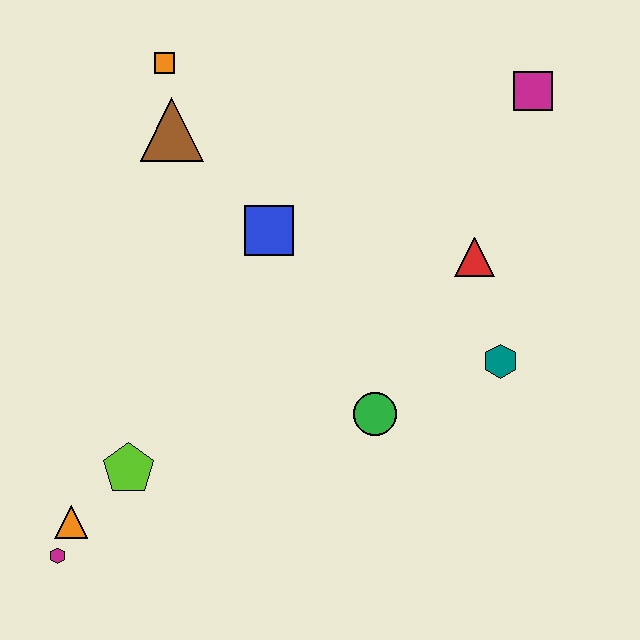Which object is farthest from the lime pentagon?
The magenta square is farthest from the lime pentagon.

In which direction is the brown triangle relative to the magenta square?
The brown triangle is to the left of the magenta square.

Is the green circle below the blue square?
Yes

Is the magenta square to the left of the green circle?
No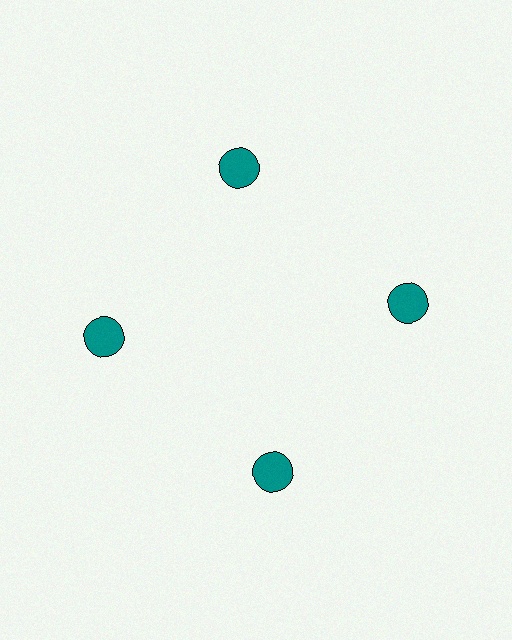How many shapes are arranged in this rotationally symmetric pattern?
There are 4 shapes, arranged in 4 groups of 1.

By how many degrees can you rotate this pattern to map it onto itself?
The pattern maps onto itself every 90 degrees of rotation.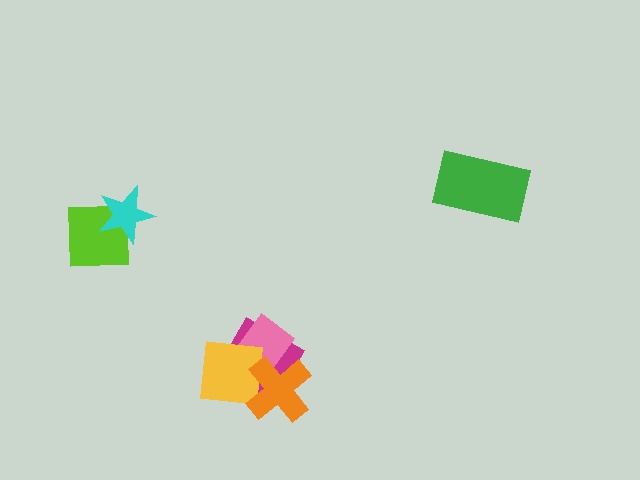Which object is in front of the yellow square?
The orange cross is in front of the yellow square.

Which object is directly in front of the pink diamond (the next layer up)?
The yellow square is directly in front of the pink diamond.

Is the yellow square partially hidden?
Yes, it is partially covered by another shape.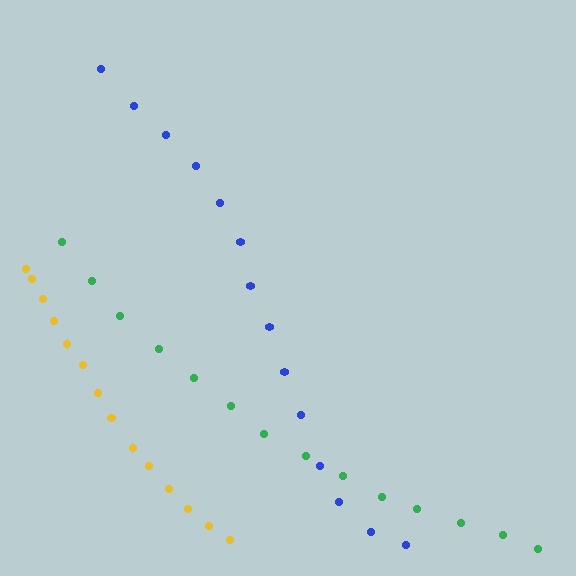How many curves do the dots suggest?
There are 3 distinct paths.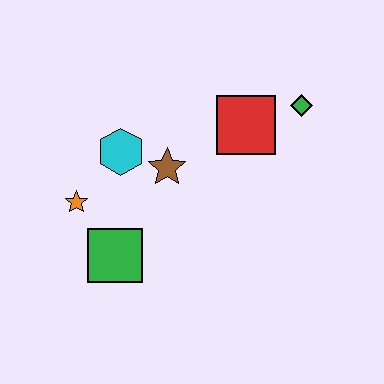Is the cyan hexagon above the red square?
No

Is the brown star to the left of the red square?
Yes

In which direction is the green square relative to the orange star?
The green square is below the orange star.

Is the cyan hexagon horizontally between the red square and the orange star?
Yes